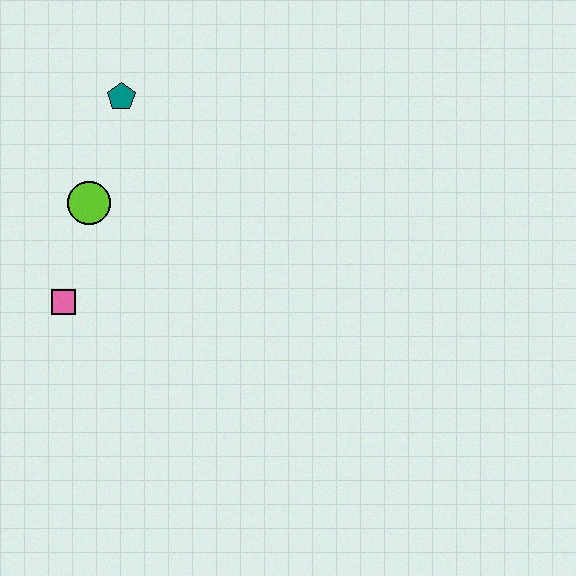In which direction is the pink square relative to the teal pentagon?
The pink square is below the teal pentagon.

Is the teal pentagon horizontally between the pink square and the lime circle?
No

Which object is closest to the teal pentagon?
The lime circle is closest to the teal pentagon.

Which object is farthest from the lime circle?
The teal pentagon is farthest from the lime circle.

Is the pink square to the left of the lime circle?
Yes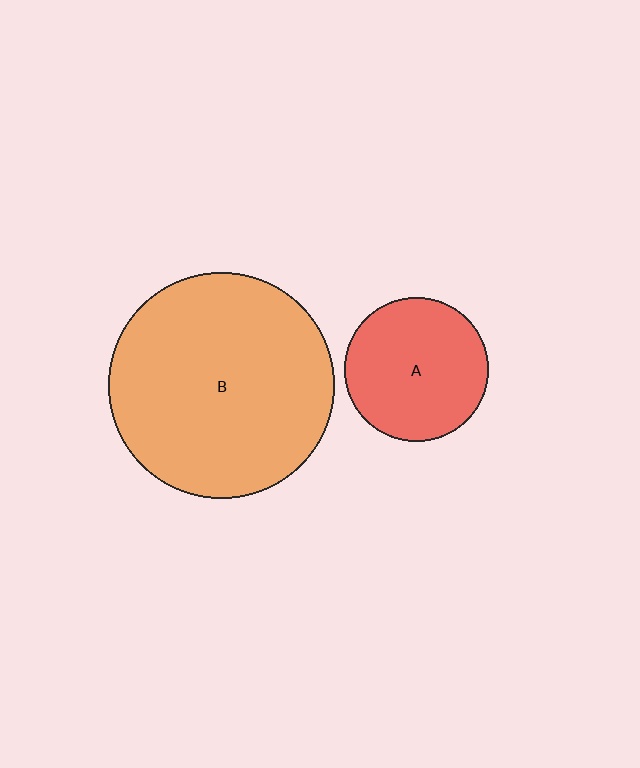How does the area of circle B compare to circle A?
Approximately 2.5 times.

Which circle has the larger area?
Circle B (orange).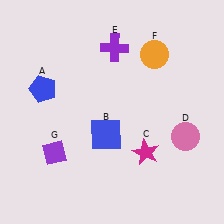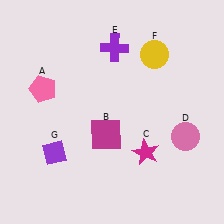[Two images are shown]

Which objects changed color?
A changed from blue to pink. B changed from blue to magenta. F changed from orange to yellow.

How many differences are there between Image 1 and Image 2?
There are 3 differences between the two images.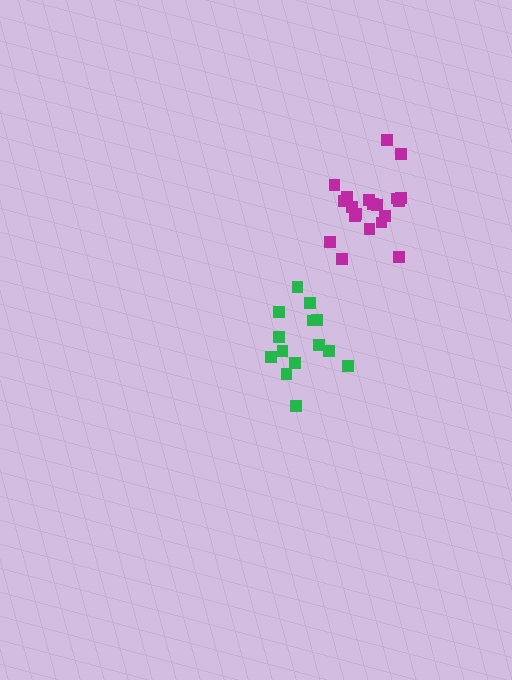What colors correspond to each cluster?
The clusters are colored: magenta, green.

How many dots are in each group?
Group 1: 20 dots, Group 2: 14 dots (34 total).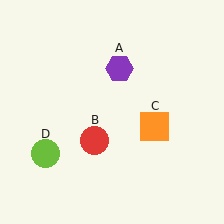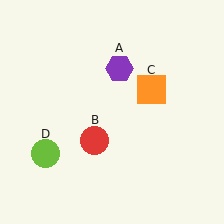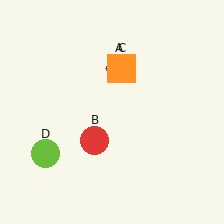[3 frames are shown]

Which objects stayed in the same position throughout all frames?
Purple hexagon (object A) and red circle (object B) and lime circle (object D) remained stationary.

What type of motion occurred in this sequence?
The orange square (object C) rotated counterclockwise around the center of the scene.